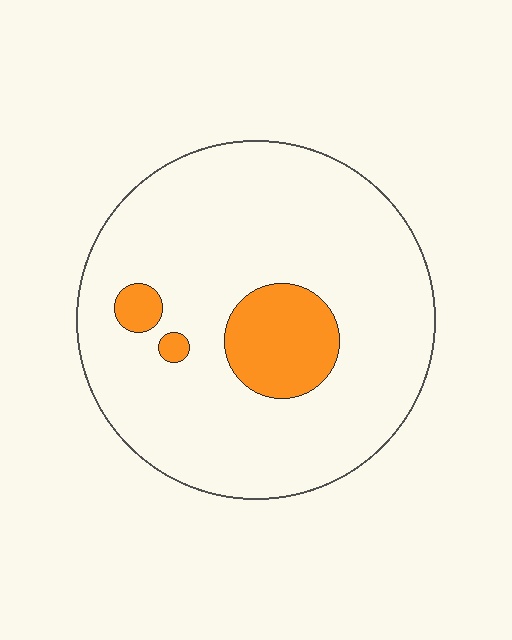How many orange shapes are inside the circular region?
3.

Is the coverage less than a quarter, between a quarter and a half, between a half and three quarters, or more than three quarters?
Less than a quarter.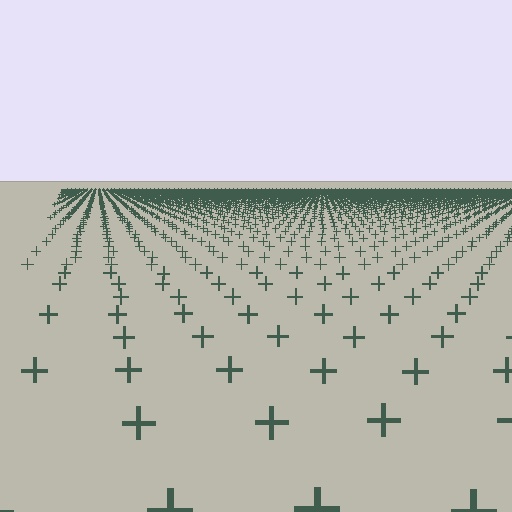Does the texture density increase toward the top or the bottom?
Density increases toward the top.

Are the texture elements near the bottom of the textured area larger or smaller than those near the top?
Larger. Near the bottom, elements are closer to the viewer and appear at a bigger on-screen size.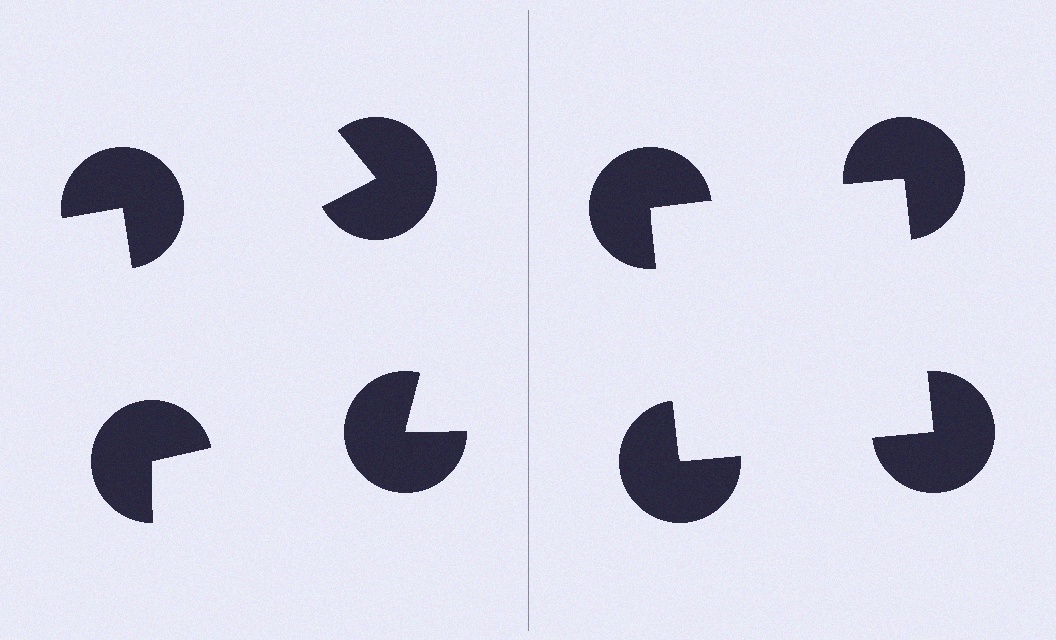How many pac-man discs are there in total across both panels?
8 — 4 on each side.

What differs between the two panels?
The pac-man discs are positioned identically on both sides; only the wedge orientations differ. On the right they align to a square; on the left they are misaligned.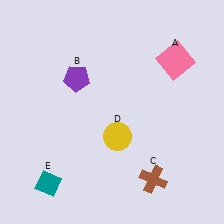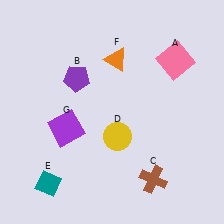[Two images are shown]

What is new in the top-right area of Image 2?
An orange triangle (F) was added in the top-right area of Image 2.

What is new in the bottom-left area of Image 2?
A purple square (G) was added in the bottom-left area of Image 2.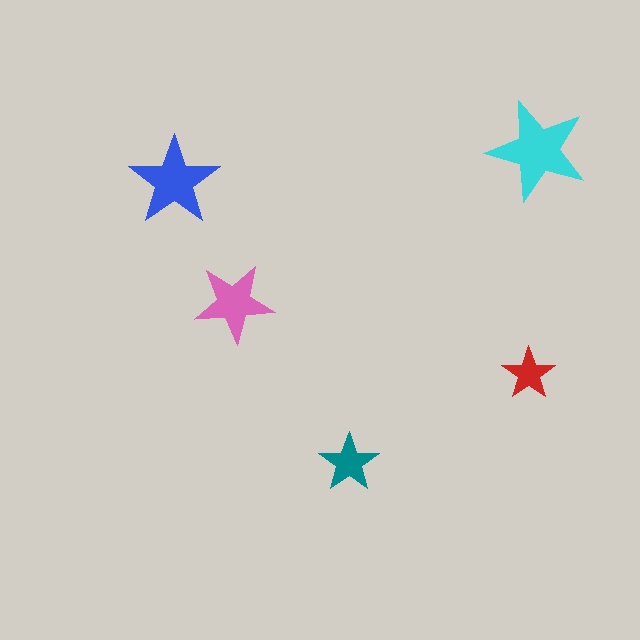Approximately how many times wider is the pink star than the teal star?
About 1.5 times wider.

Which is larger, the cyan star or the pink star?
The cyan one.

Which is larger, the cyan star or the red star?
The cyan one.